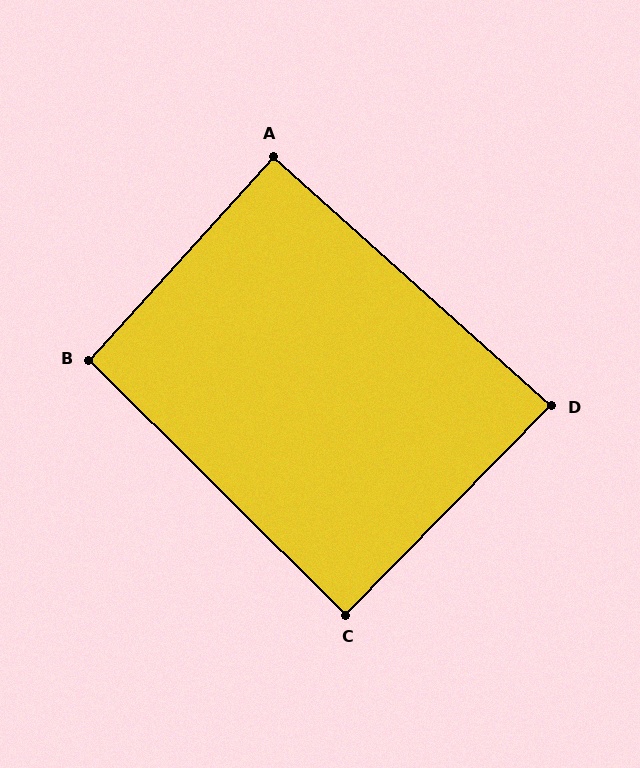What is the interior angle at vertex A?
Approximately 90 degrees (approximately right).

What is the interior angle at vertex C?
Approximately 90 degrees (approximately right).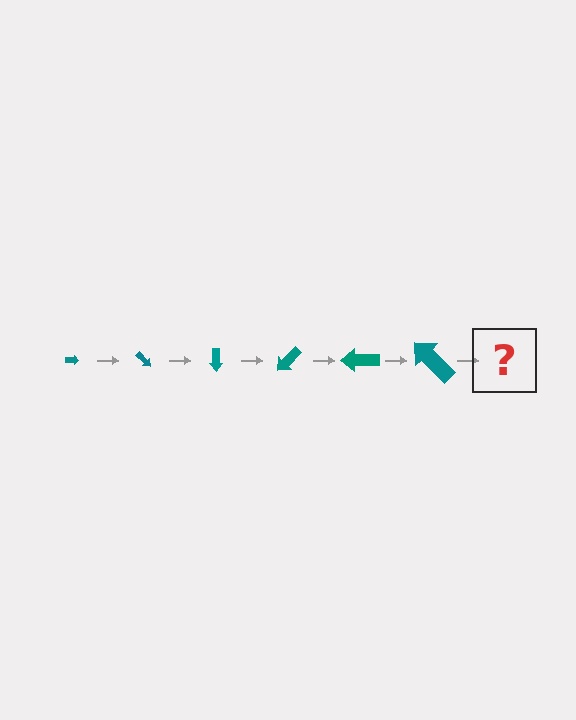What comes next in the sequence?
The next element should be an arrow, larger than the previous one and rotated 270 degrees from the start.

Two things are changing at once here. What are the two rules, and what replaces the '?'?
The two rules are that the arrow grows larger each step and it rotates 45 degrees each step. The '?' should be an arrow, larger than the previous one and rotated 270 degrees from the start.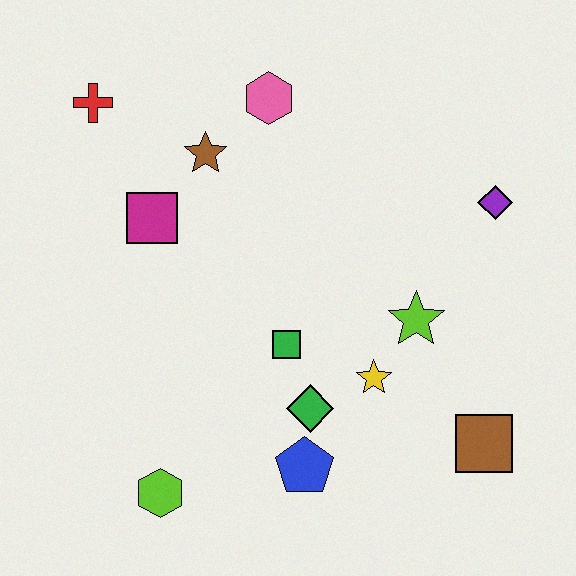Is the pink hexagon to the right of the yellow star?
No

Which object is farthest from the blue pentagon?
The red cross is farthest from the blue pentagon.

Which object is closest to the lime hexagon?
The blue pentagon is closest to the lime hexagon.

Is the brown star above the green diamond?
Yes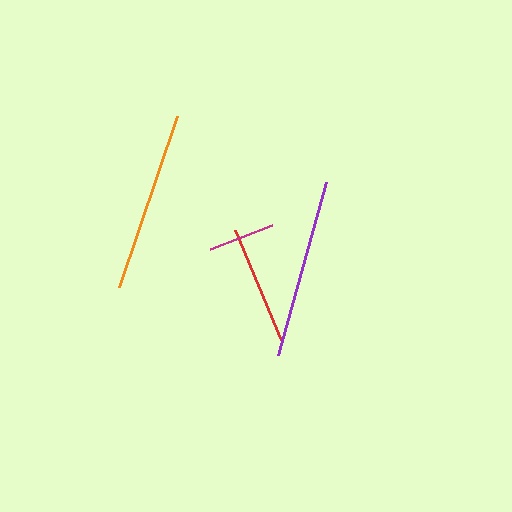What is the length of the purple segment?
The purple segment is approximately 180 pixels long.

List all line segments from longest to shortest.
From longest to shortest: orange, purple, red, magenta.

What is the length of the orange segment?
The orange segment is approximately 181 pixels long.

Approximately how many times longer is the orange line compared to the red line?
The orange line is approximately 1.5 times the length of the red line.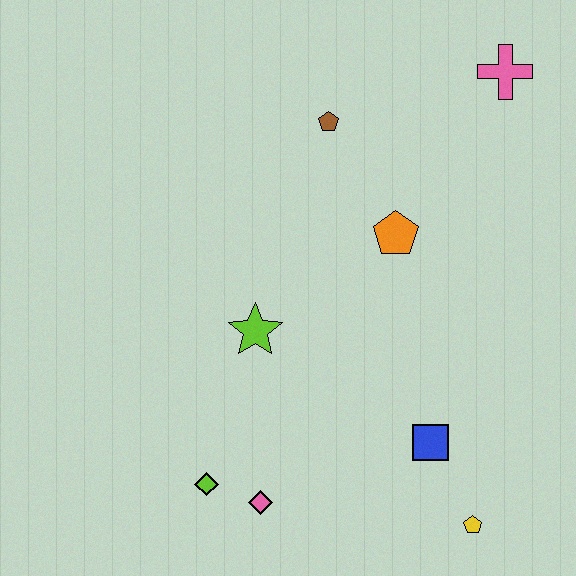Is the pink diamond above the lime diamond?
No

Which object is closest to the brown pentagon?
The orange pentagon is closest to the brown pentagon.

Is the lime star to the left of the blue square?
Yes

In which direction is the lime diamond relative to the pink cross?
The lime diamond is below the pink cross.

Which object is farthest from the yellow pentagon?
The pink cross is farthest from the yellow pentagon.